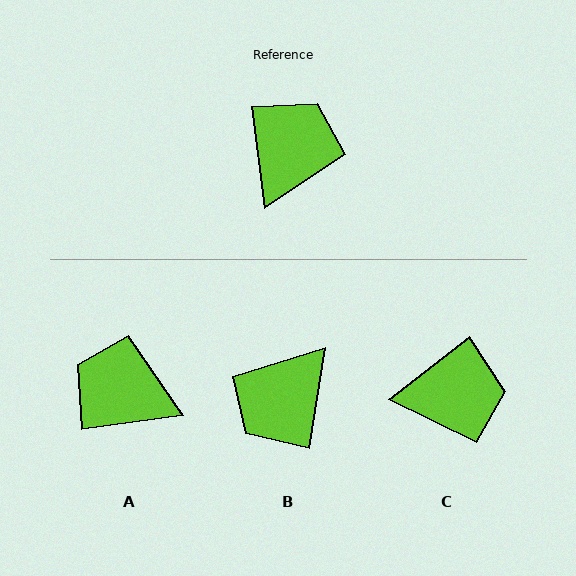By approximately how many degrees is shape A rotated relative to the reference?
Approximately 91 degrees counter-clockwise.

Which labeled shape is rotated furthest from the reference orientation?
B, about 164 degrees away.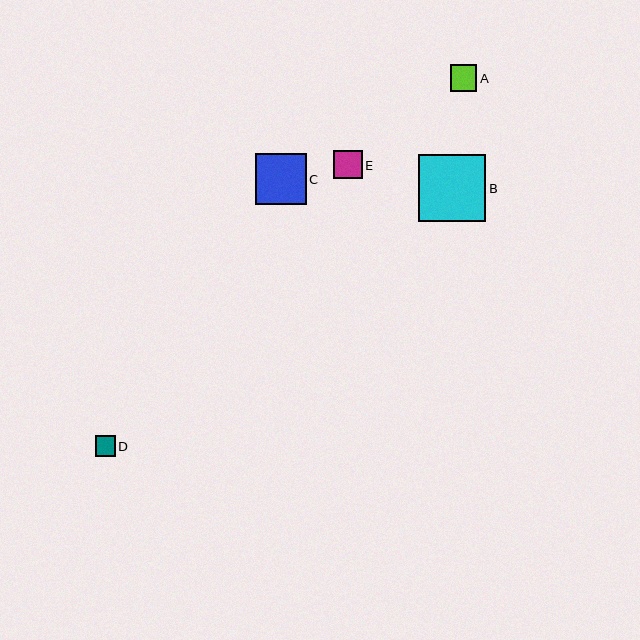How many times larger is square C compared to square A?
Square C is approximately 1.9 times the size of square A.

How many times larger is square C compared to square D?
Square C is approximately 2.5 times the size of square D.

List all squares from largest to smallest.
From largest to smallest: B, C, E, A, D.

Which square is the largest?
Square B is the largest with a size of approximately 67 pixels.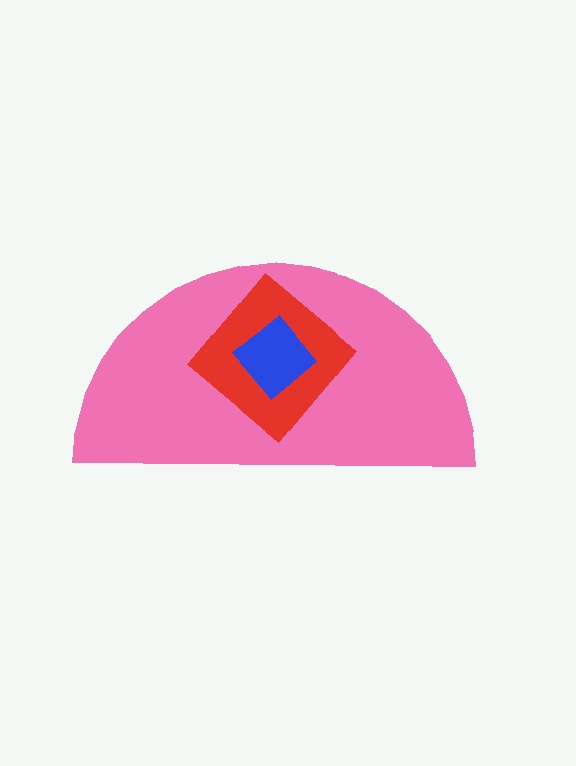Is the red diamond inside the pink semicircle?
Yes.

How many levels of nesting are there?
3.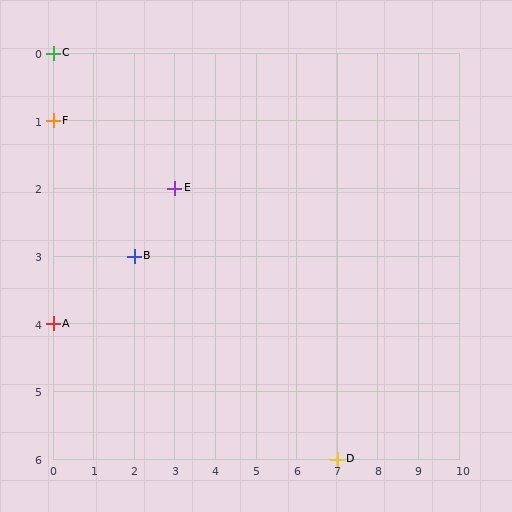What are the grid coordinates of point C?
Point C is at grid coordinates (0, 0).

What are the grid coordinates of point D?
Point D is at grid coordinates (7, 6).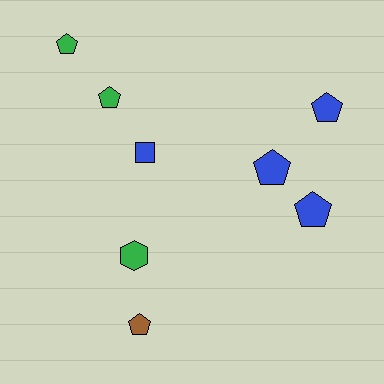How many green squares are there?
There are no green squares.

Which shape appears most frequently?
Pentagon, with 6 objects.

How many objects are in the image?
There are 8 objects.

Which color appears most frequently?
Blue, with 4 objects.